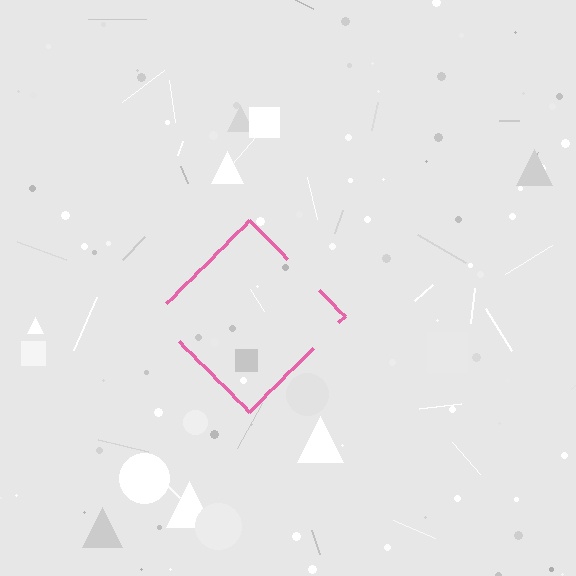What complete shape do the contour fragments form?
The contour fragments form a diamond.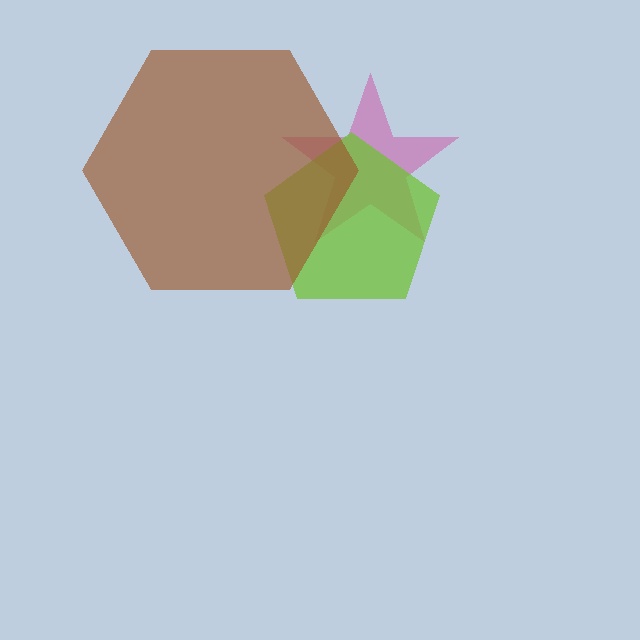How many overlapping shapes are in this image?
There are 3 overlapping shapes in the image.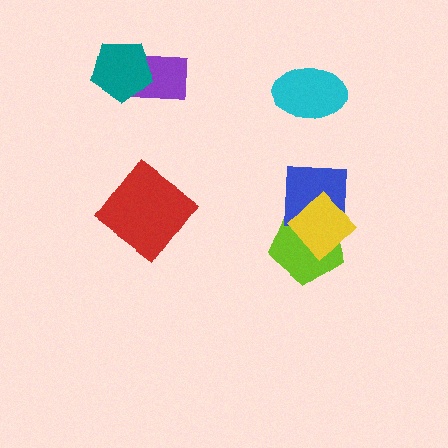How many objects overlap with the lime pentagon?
2 objects overlap with the lime pentagon.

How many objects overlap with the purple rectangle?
1 object overlaps with the purple rectangle.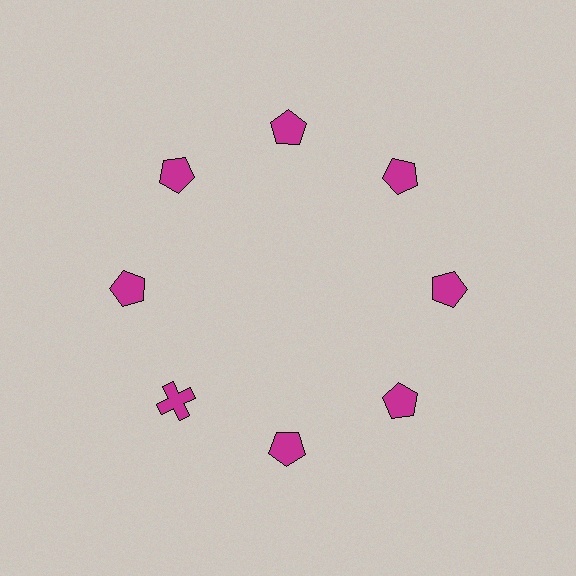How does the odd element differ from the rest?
It has a different shape: cross instead of pentagon.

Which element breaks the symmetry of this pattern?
The magenta cross at roughly the 8 o'clock position breaks the symmetry. All other shapes are magenta pentagons.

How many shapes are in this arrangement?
There are 8 shapes arranged in a ring pattern.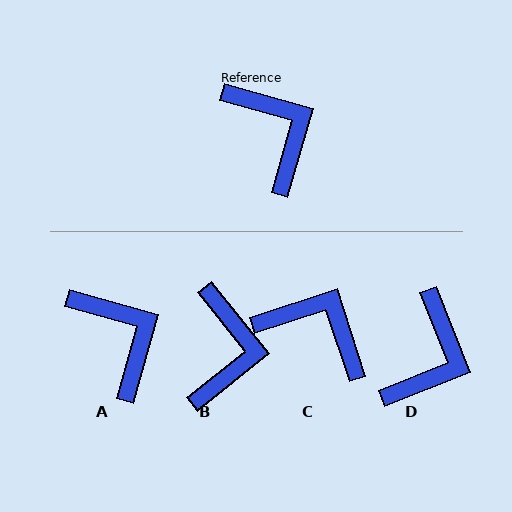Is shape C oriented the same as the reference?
No, it is off by about 34 degrees.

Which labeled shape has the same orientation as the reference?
A.